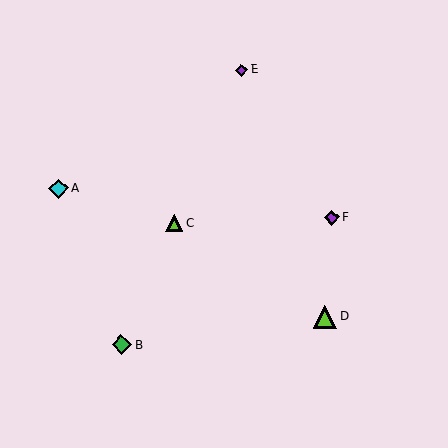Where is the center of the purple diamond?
The center of the purple diamond is at (241, 70).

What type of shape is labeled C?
Shape C is a lime triangle.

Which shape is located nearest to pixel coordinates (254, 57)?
The purple diamond (labeled E) at (241, 70) is nearest to that location.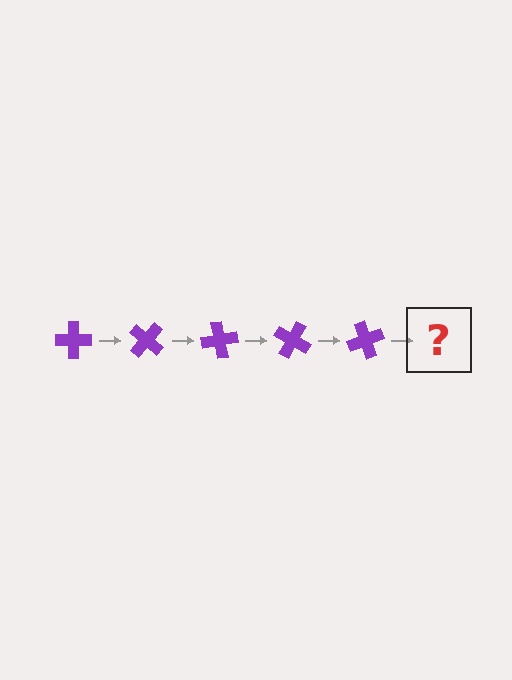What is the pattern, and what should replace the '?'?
The pattern is that the cross rotates 40 degrees each step. The '?' should be a purple cross rotated 200 degrees.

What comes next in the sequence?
The next element should be a purple cross rotated 200 degrees.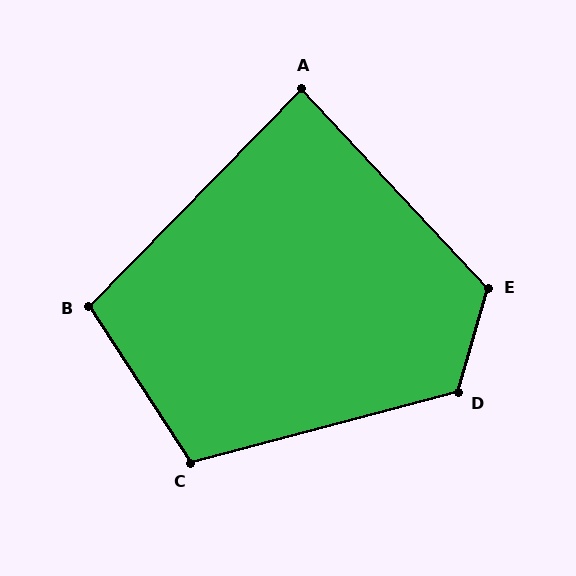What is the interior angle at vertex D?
Approximately 121 degrees (obtuse).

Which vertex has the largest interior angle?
E, at approximately 121 degrees.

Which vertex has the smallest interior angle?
A, at approximately 87 degrees.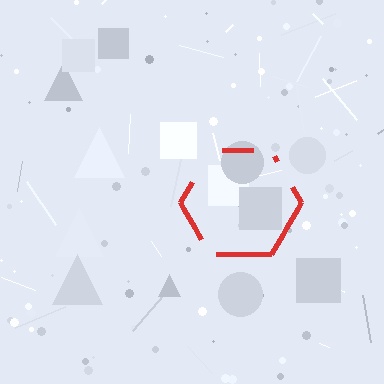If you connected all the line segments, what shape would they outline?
They would outline a hexagon.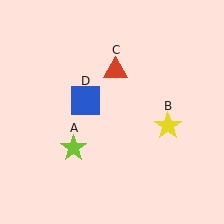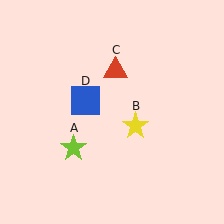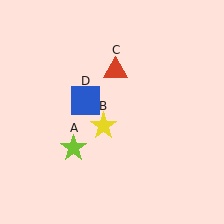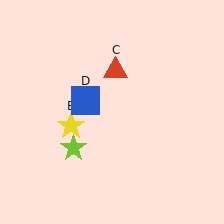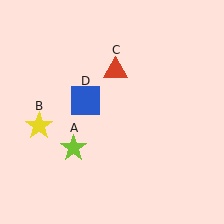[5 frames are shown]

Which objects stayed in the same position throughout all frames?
Lime star (object A) and red triangle (object C) and blue square (object D) remained stationary.